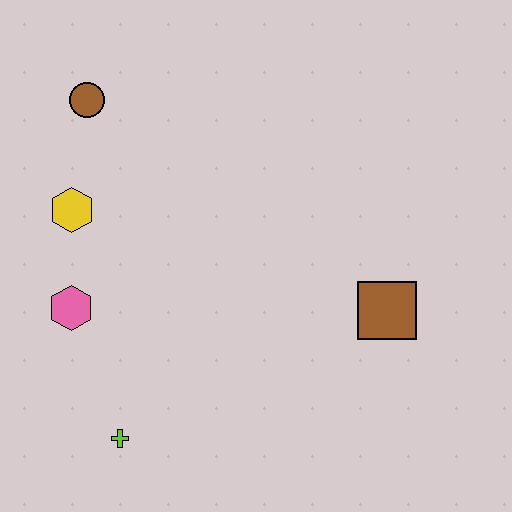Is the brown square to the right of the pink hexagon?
Yes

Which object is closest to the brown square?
The lime cross is closest to the brown square.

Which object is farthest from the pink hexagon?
The brown square is farthest from the pink hexagon.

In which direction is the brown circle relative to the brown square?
The brown circle is to the left of the brown square.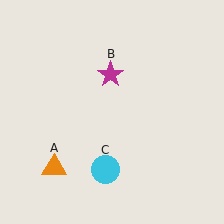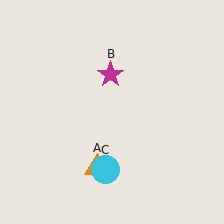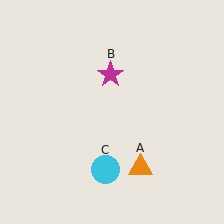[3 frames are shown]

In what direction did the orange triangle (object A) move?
The orange triangle (object A) moved right.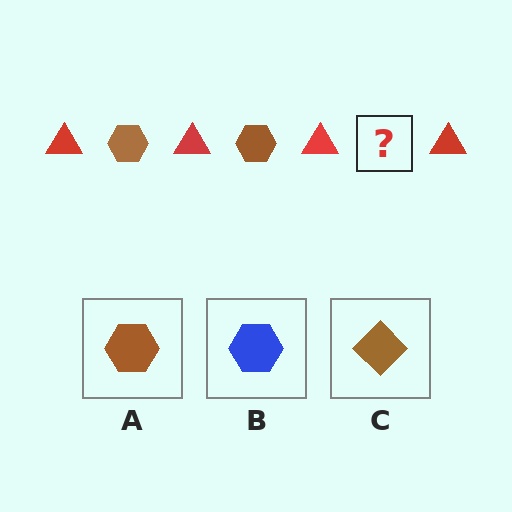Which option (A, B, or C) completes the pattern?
A.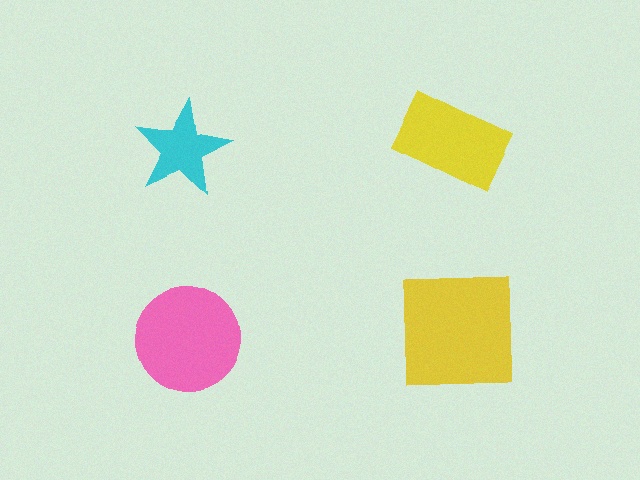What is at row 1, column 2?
A yellow rectangle.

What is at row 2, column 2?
A yellow square.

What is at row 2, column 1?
A pink circle.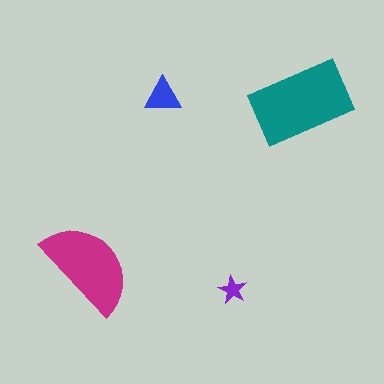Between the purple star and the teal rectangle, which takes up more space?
The teal rectangle.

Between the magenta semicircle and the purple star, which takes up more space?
The magenta semicircle.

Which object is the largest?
The teal rectangle.